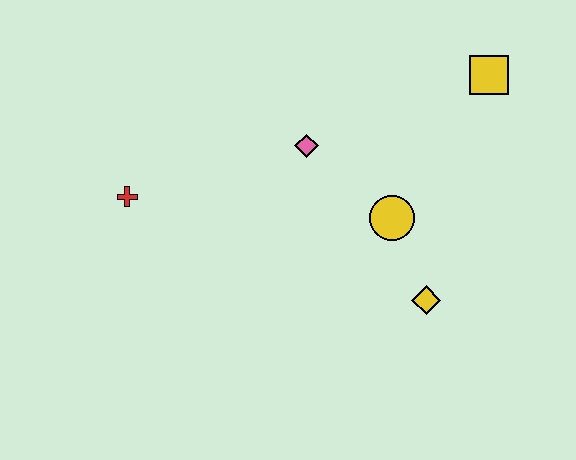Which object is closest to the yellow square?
The yellow circle is closest to the yellow square.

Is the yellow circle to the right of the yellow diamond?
No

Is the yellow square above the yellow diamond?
Yes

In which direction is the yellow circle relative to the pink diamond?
The yellow circle is to the right of the pink diamond.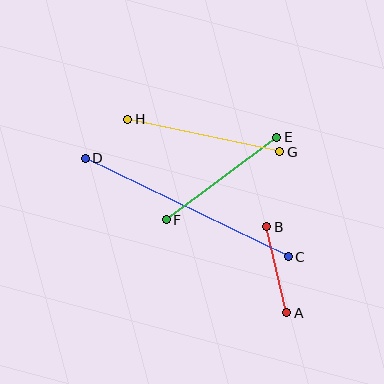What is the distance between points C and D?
The distance is approximately 226 pixels.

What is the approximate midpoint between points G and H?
The midpoint is at approximately (204, 135) pixels.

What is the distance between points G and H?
The distance is approximately 155 pixels.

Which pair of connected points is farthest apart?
Points C and D are farthest apart.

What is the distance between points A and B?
The distance is approximately 88 pixels.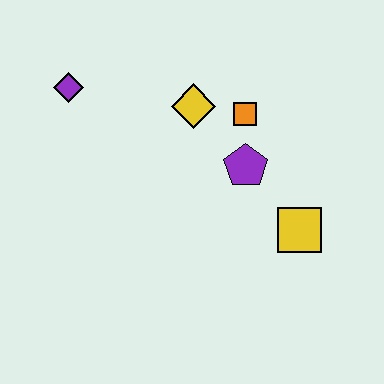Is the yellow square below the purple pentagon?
Yes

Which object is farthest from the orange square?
The purple diamond is farthest from the orange square.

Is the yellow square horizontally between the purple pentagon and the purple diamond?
No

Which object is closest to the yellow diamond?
The orange square is closest to the yellow diamond.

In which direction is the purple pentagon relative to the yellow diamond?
The purple pentagon is below the yellow diamond.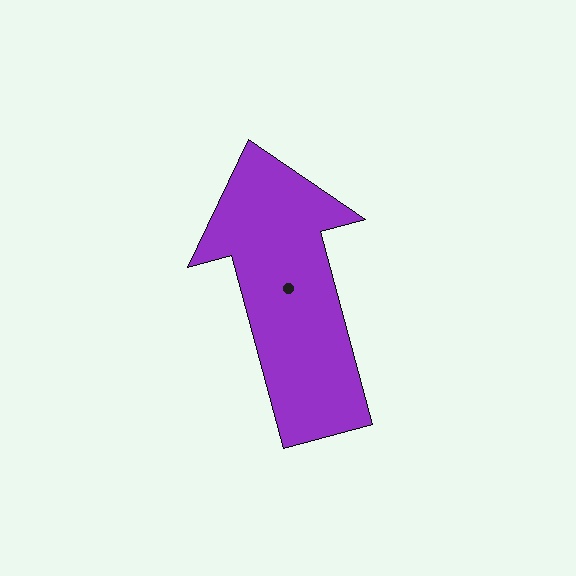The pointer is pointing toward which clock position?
Roughly 12 o'clock.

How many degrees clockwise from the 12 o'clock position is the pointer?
Approximately 345 degrees.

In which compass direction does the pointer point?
North.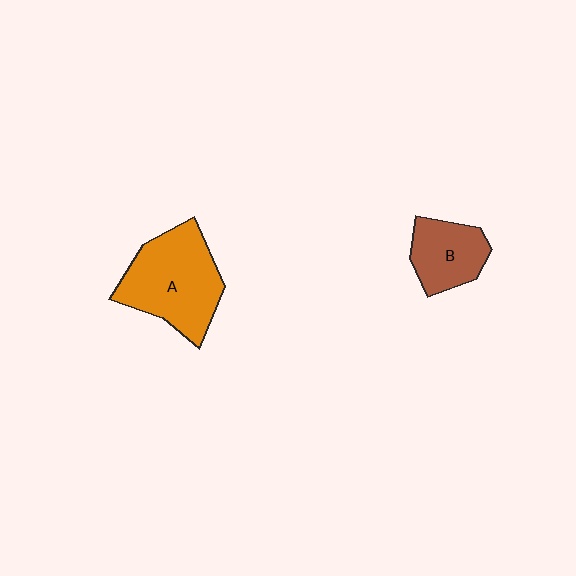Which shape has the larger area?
Shape A (orange).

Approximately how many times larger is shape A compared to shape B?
Approximately 1.8 times.